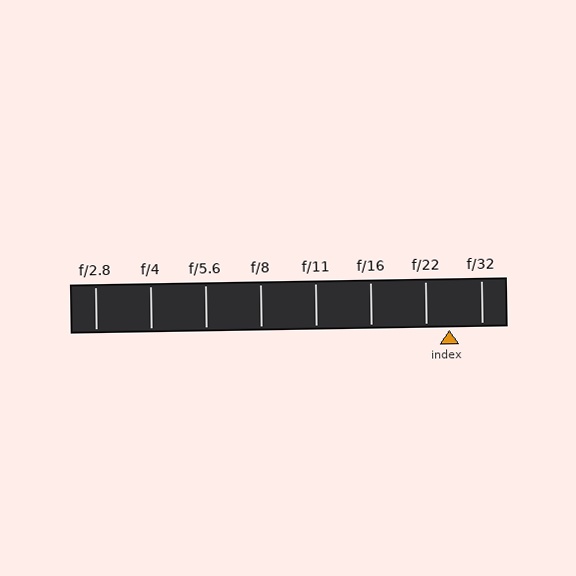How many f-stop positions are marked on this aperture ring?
There are 8 f-stop positions marked.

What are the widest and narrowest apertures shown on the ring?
The widest aperture shown is f/2.8 and the narrowest is f/32.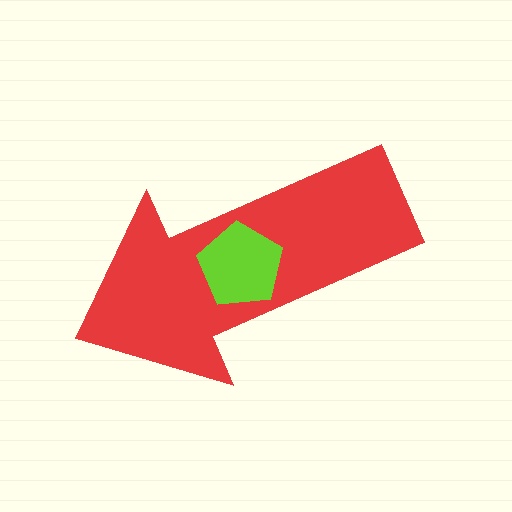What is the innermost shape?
The lime pentagon.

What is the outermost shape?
The red arrow.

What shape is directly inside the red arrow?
The lime pentagon.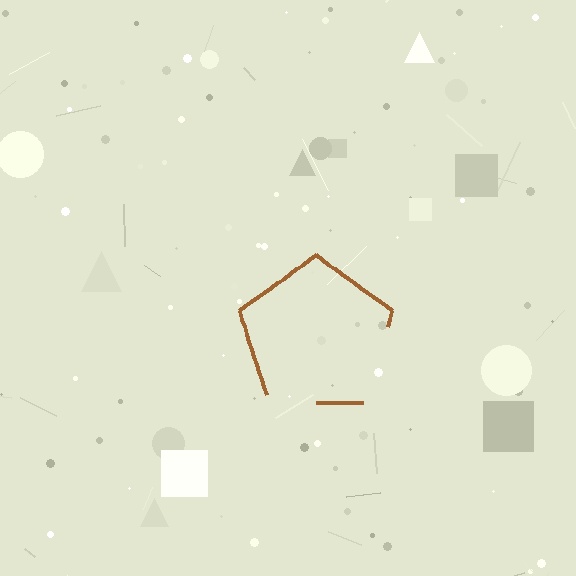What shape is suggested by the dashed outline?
The dashed outline suggests a pentagon.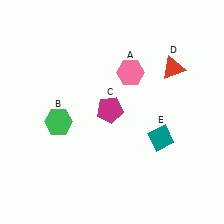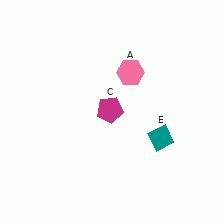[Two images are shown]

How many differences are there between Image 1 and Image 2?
There are 2 differences between the two images.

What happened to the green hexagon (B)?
The green hexagon (B) was removed in Image 2. It was in the bottom-left area of Image 1.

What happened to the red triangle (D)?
The red triangle (D) was removed in Image 2. It was in the top-right area of Image 1.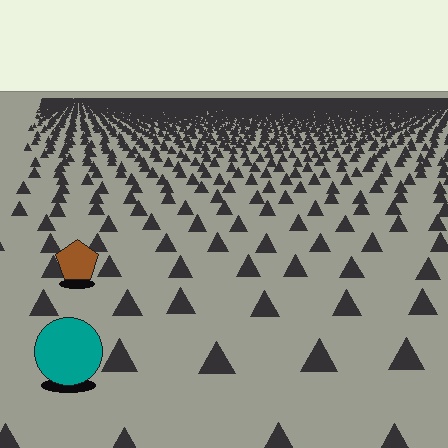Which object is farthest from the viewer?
The brown pentagon is farthest from the viewer. It appears smaller and the ground texture around it is denser.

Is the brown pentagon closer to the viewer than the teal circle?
No. The teal circle is closer — you can tell from the texture gradient: the ground texture is coarser near it.